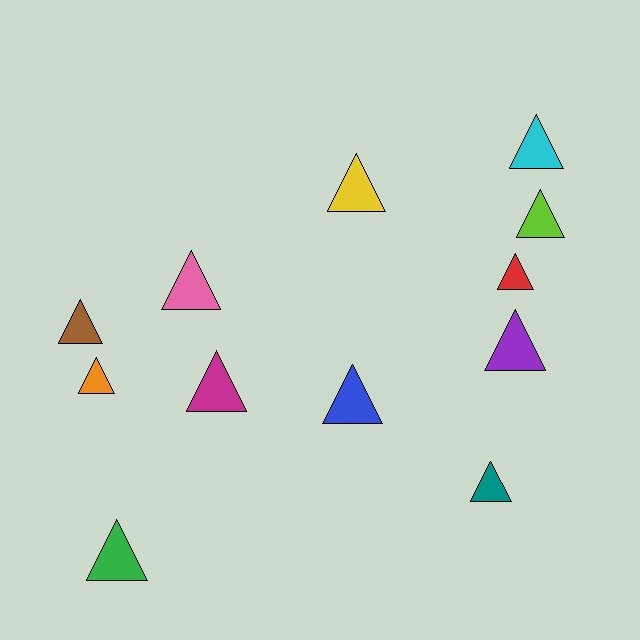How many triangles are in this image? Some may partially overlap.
There are 12 triangles.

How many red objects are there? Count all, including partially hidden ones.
There is 1 red object.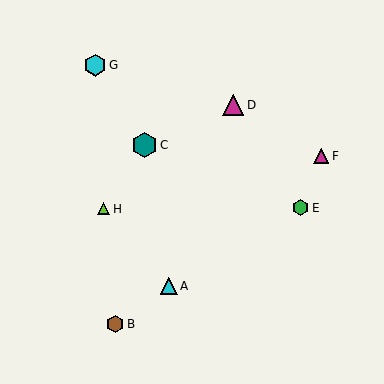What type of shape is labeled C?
Shape C is a teal hexagon.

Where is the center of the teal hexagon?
The center of the teal hexagon is at (145, 145).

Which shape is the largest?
The teal hexagon (labeled C) is the largest.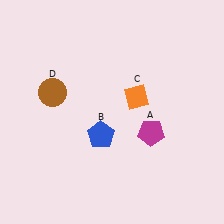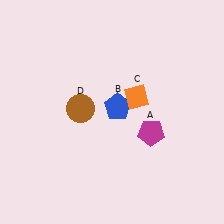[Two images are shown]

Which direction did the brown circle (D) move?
The brown circle (D) moved right.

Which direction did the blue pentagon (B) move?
The blue pentagon (B) moved up.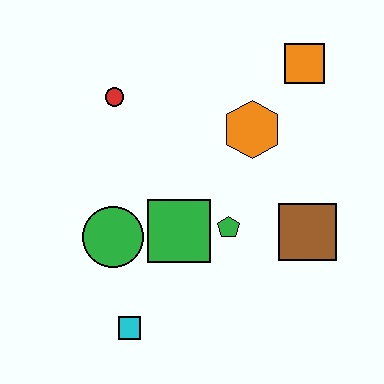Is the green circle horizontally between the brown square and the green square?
No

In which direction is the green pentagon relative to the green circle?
The green pentagon is to the right of the green circle.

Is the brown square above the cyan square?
Yes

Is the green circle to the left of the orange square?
Yes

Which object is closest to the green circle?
The green square is closest to the green circle.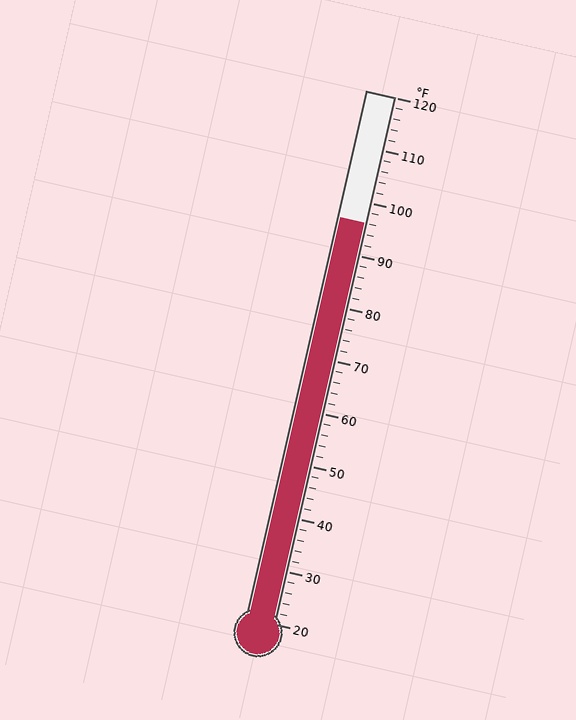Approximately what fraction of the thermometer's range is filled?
The thermometer is filled to approximately 75% of its range.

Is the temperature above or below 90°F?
The temperature is above 90°F.